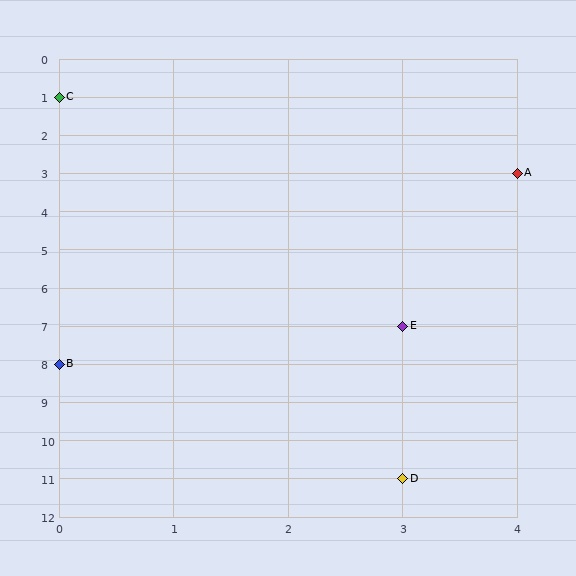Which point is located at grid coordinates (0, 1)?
Point C is at (0, 1).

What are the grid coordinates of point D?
Point D is at grid coordinates (3, 11).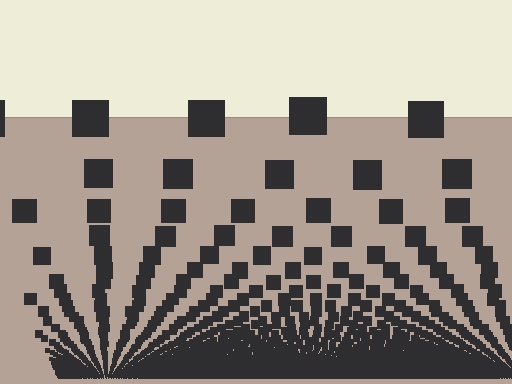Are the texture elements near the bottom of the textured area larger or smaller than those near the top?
Smaller. The gradient is inverted — elements near the bottom are smaller and denser.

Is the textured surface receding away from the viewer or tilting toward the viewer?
The surface appears to tilt toward the viewer. Texture elements get larger and sparser toward the top.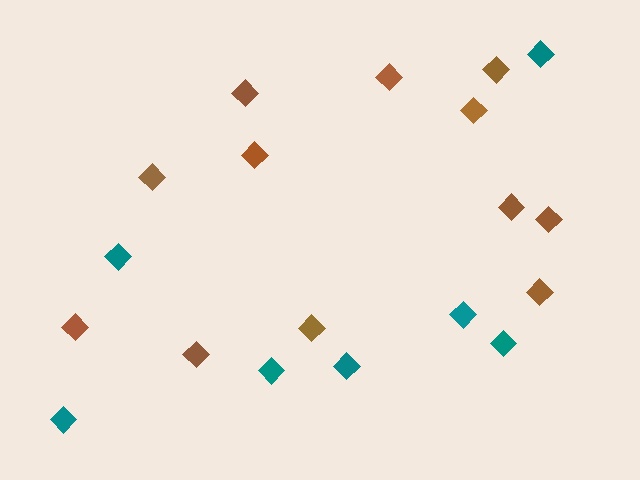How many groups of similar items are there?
There are 2 groups: one group of brown diamonds (12) and one group of teal diamonds (7).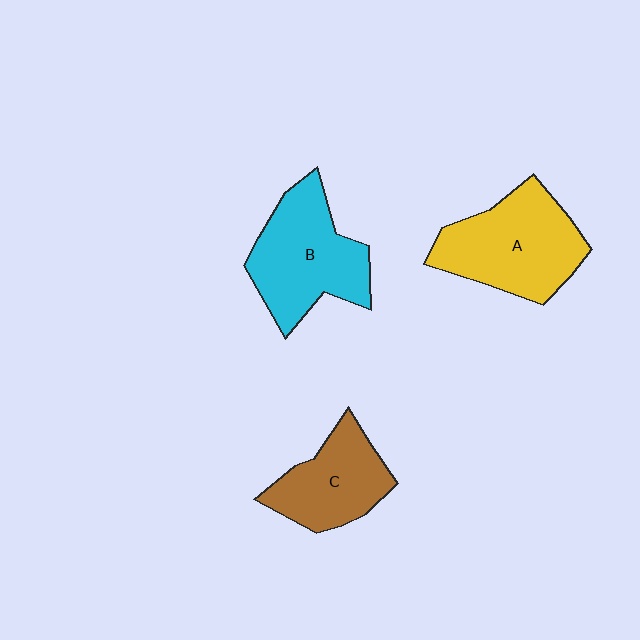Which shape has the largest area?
Shape A (yellow).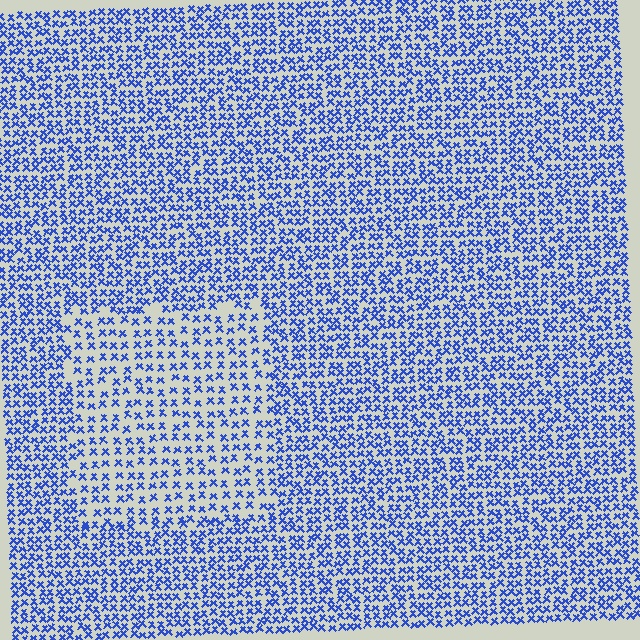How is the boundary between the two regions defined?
The boundary is defined by a change in element density (approximately 1.7x ratio). All elements are the same color, size, and shape.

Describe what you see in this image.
The image contains small blue elements arranged at two different densities. A rectangle-shaped region is visible where the elements are less densely packed than the surrounding area.